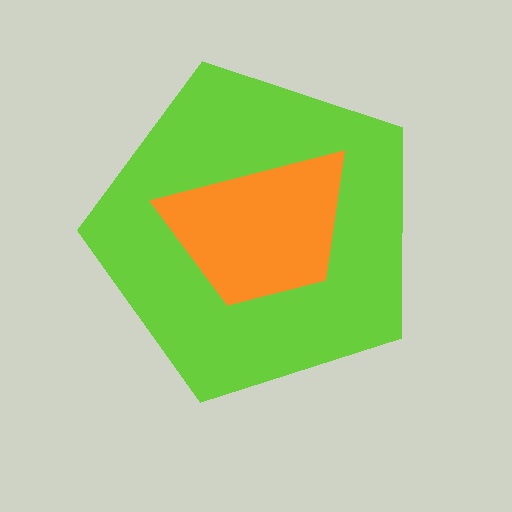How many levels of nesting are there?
2.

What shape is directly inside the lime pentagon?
The orange trapezoid.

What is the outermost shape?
The lime pentagon.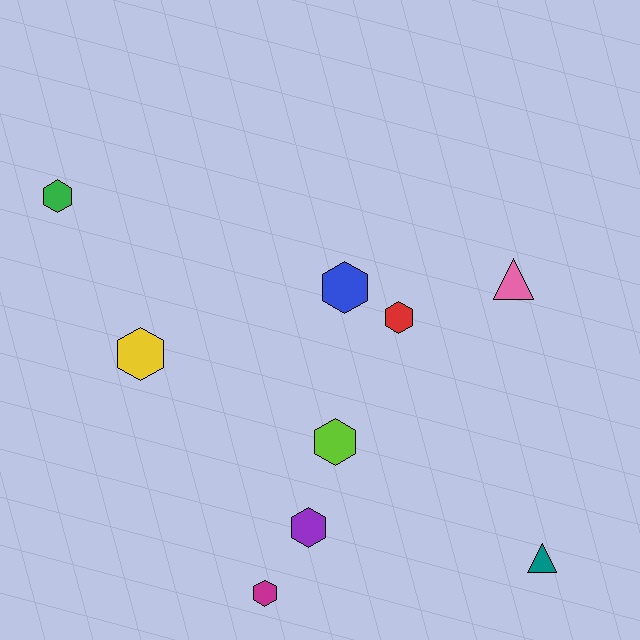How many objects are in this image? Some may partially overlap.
There are 9 objects.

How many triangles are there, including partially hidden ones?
There are 2 triangles.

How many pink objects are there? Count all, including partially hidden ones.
There is 1 pink object.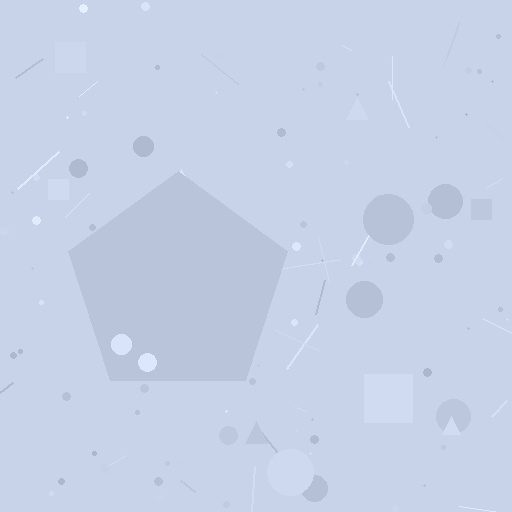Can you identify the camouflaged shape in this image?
The camouflaged shape is a pentagon.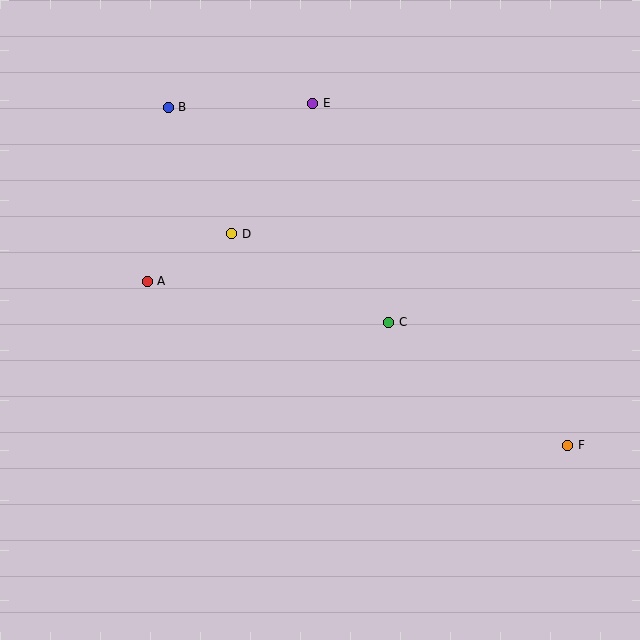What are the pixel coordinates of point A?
Point A is at (147, 281).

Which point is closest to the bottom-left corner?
Point A is closest to the bottom-left corner.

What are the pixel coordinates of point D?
Point D is at (232, 234).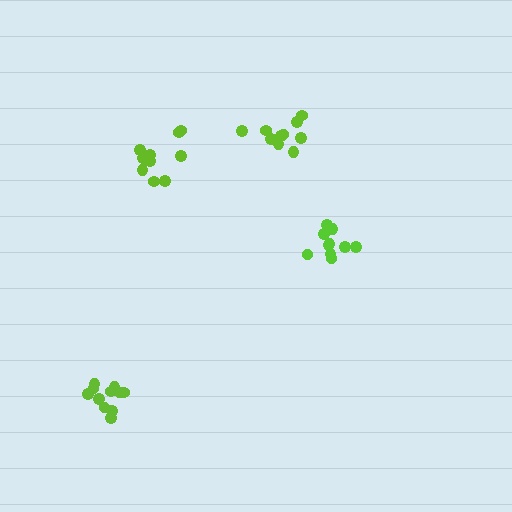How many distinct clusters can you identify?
There are 4 distinct clusters.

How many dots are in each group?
Group 1: 10 dots, Group 2: 10 dots, Group 3: 12 dots, Group 4: 10 dots (42 total).